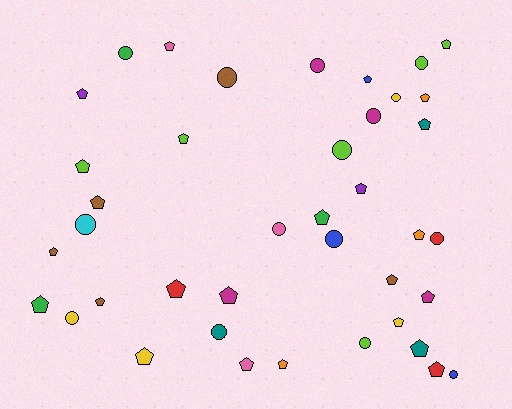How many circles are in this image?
There are 15 circles.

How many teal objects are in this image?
There are 3 teal objects.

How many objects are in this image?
There are 40 objects.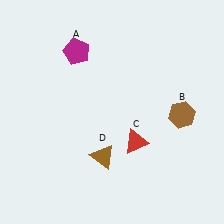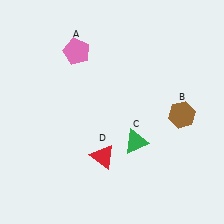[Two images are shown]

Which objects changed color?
A changed from magenta to pink. C changed from red to green. D changed from brown to red.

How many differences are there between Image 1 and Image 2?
There are 3 differences between the two images.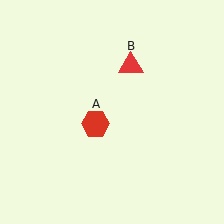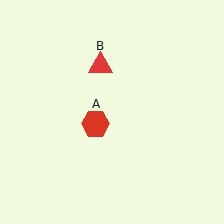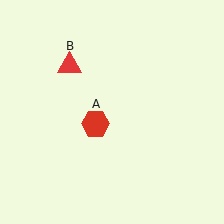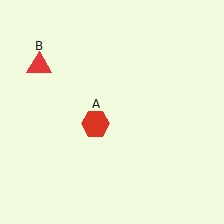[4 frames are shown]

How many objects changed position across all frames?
1 object changed position: red triangle (object B).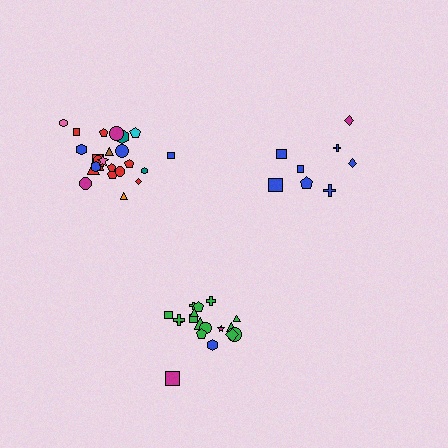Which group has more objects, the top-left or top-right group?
The top-left group.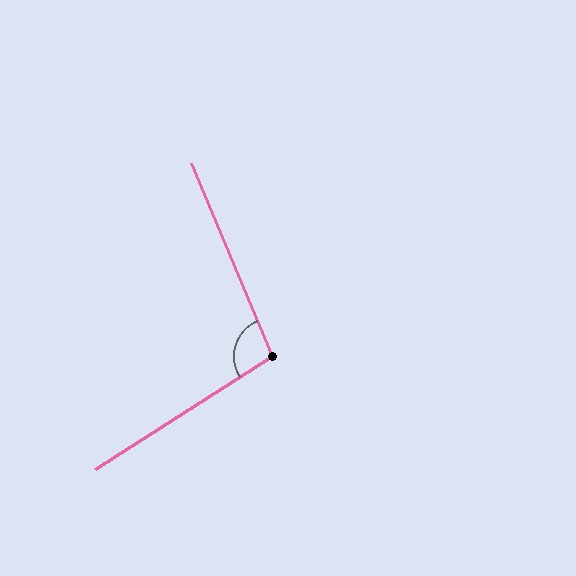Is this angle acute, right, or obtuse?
It is obtuse.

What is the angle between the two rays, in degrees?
Approximately 100 degrees.